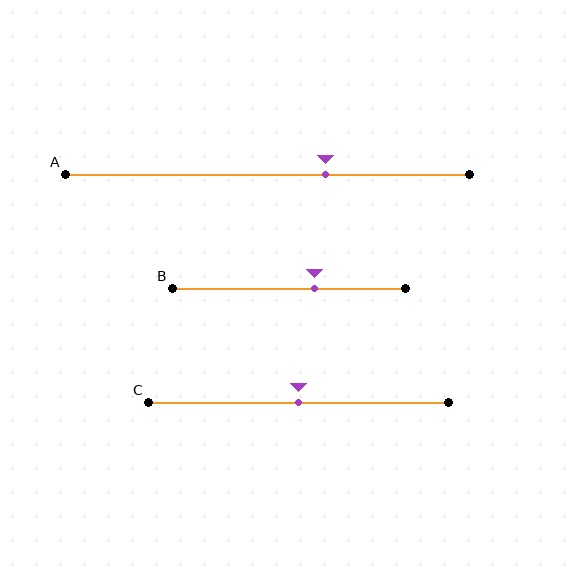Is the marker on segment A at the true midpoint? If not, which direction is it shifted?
No, the marker on segment A is shifted to the right by about 14% of the segment length.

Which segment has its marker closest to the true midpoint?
Segment C has its marker closest to the true midpoint.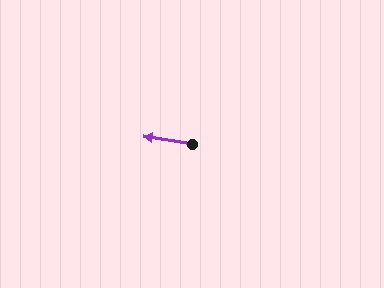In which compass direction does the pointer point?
West.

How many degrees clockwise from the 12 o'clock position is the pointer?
Approximately 279 degrees.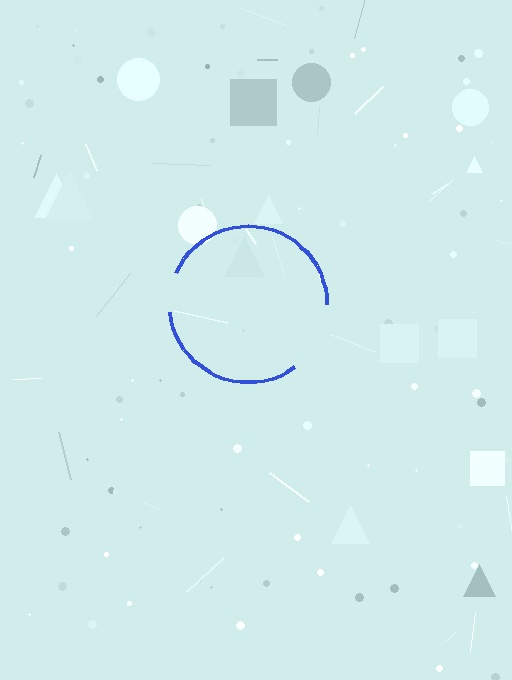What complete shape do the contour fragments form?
The contour fragments form a circle.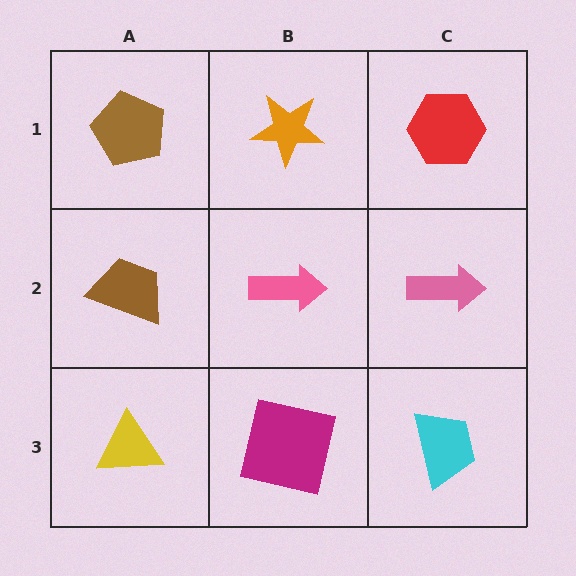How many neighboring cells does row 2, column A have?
3.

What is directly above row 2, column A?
A brown pentagon.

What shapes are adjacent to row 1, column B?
A pink arrow (row 2, column B), a brown pentagon (row 1, column A), a red hexagon (row 1, column C).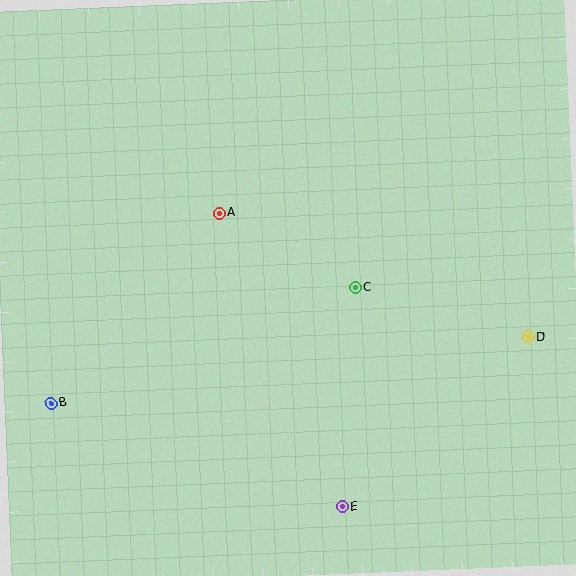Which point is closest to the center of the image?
Point C at (355, 287) is closest to the center.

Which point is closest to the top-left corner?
Point A is closest to the top-left corner.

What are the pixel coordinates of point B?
Point B is at (51, 403).